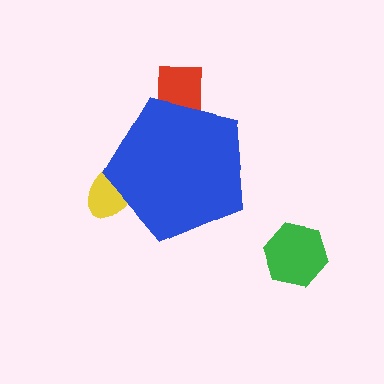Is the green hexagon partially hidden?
No, the green hexagon is fully visible.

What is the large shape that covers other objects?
A blue pentagon.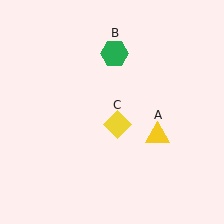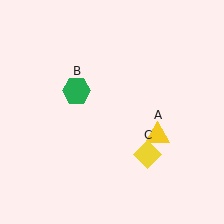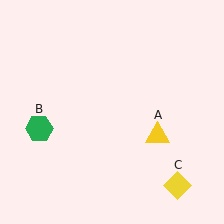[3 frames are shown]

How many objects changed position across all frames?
2 objects changed position: green hexagon (object B), yellow diamond (object C).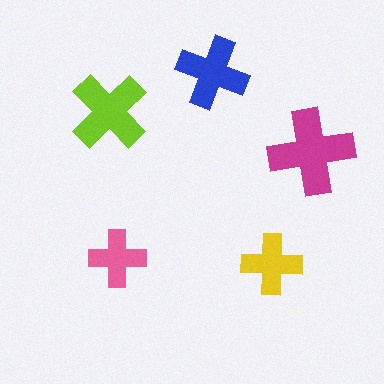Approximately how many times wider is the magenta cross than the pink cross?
About 1.5 times wider.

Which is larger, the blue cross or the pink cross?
The blue one.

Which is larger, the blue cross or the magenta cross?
The magenta one.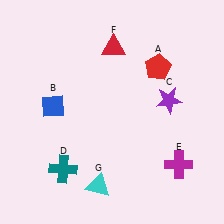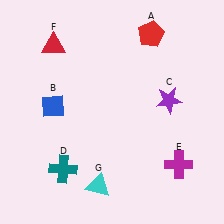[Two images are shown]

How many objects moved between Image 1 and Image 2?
2 objects moved between the two images.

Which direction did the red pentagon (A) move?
The red pentagon (A) moved up.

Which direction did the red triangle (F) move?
The red triangle (F) moved left.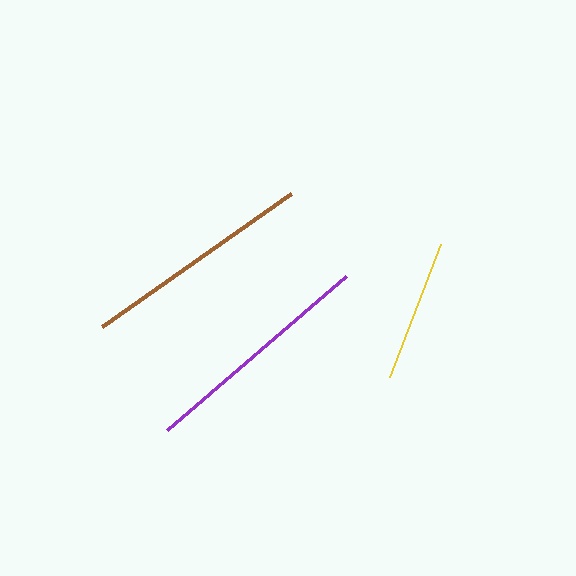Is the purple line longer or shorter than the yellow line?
The purple line is longer than the yellow line.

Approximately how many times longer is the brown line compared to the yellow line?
The brown line is approximately 1.6 times the length of the yellow line.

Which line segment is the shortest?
The yellow line is the shortest at approximately 142 pixels.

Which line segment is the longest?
The purple line is the longest at approximately 236 pixels.